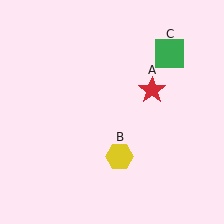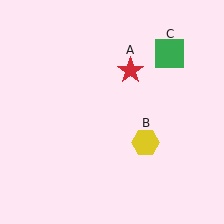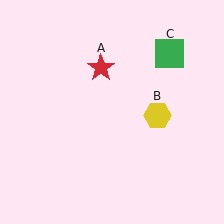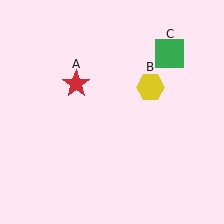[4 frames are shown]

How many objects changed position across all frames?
2 objects changed position: red star (object A), yellow hexagon (object B).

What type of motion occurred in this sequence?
The red star (object A), yellow hexagon (object B) rotated counterclockwise around the center of the scene.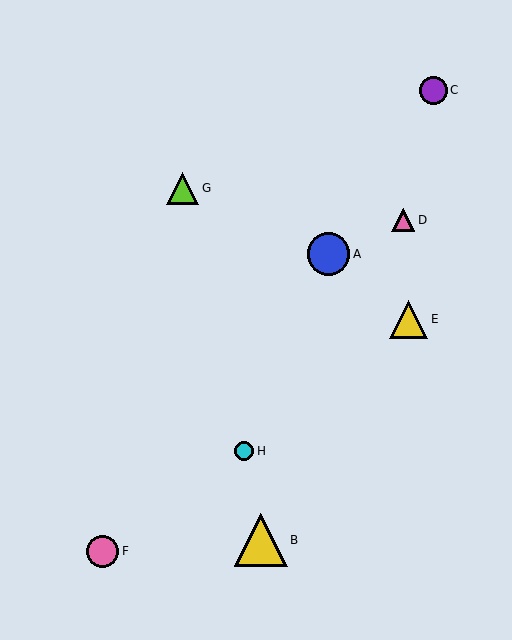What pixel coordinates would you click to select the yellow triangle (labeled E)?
Click at (409, 319) to select the yellow triangle E.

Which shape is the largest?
The yellow triangle (labeled B) is the largest.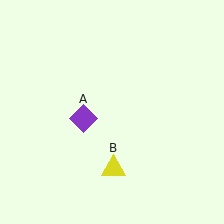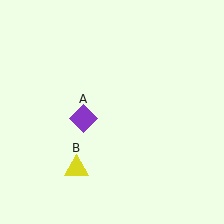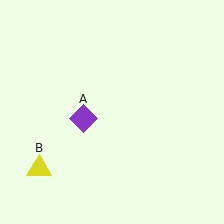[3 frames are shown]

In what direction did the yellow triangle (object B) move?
The yellow triangle (object B) moved left.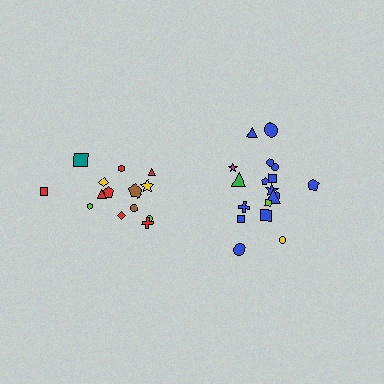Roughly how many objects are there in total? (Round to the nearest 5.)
Roughly 35 objects in total.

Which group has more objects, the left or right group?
The right group.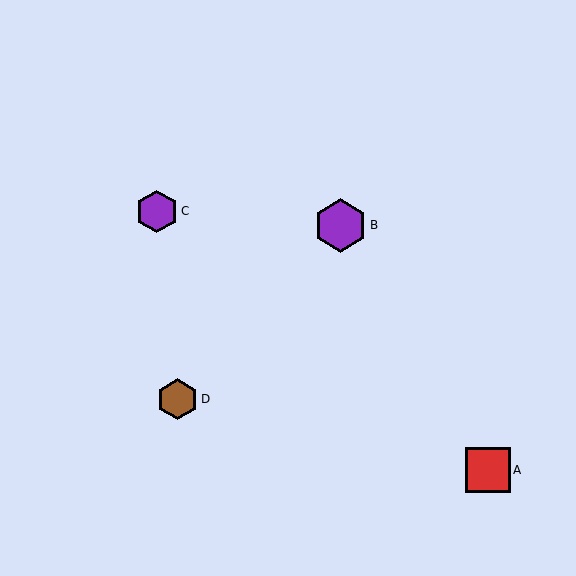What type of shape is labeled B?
Shape B is a purple hexagon.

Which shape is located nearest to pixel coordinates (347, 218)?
The purple hexagon (labeled B) at (341, 225) is nearest to that location.